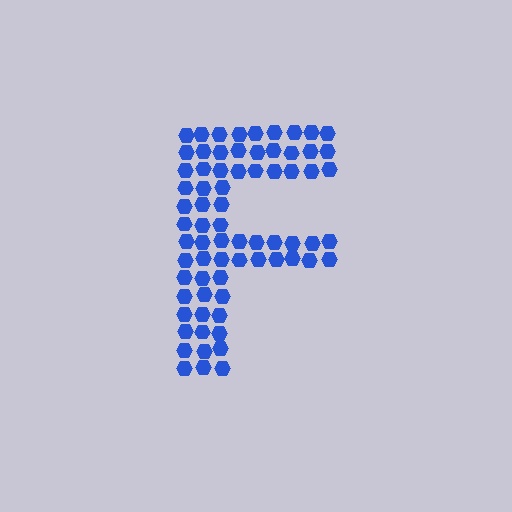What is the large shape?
The large shape is the letter F.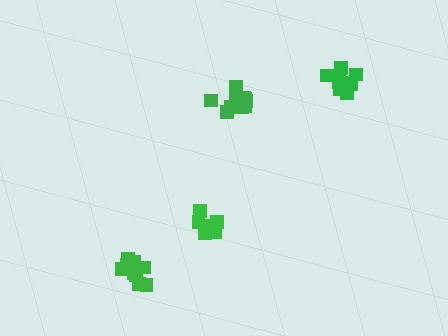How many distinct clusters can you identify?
There are 4 distinct clusters.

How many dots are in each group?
Group 1: 8 dots, Group 2: 11 dots, Group 3: 10 dots, Group 4: 10 dots (39 total).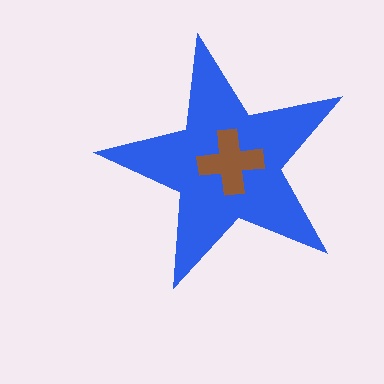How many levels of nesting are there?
2.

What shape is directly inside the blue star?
The brown cross.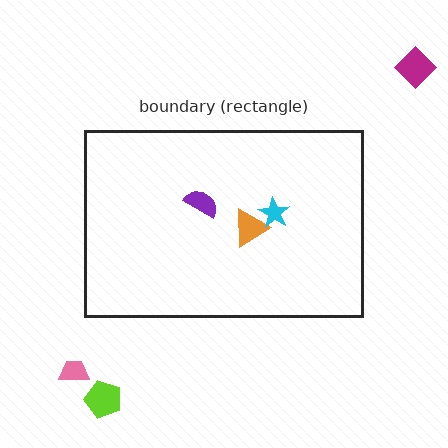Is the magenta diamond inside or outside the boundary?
Outside.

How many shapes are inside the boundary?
3 inside, 3 outside.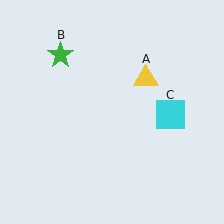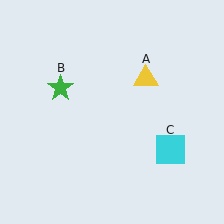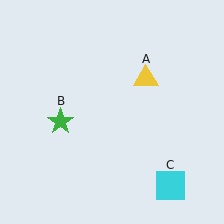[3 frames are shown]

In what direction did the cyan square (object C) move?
The cyan square (object C) moved down.